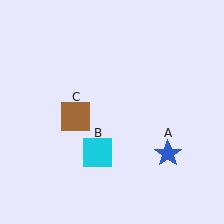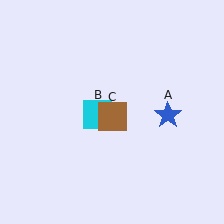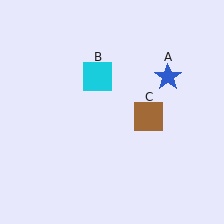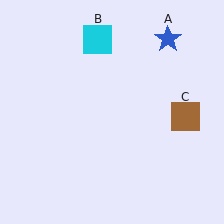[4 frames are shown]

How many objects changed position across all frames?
3 objects changed position: blue star (object A), cyan square (object B), brown square (object C).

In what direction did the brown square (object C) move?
The brown square (object C) moved right.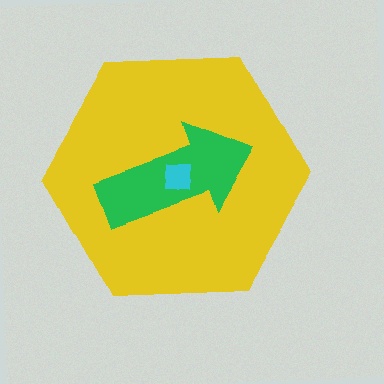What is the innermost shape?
The cyan square.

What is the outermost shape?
The yellow hexagon.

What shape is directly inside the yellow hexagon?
The green arrow.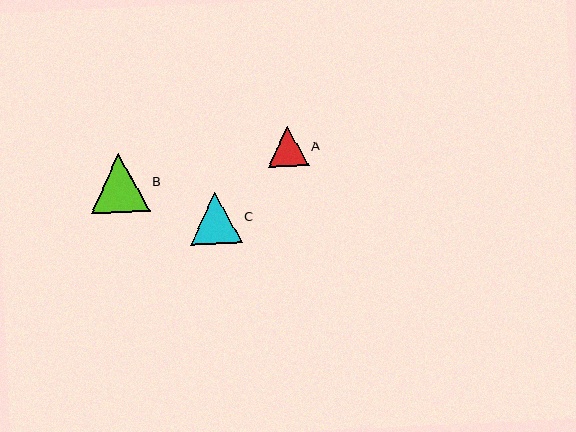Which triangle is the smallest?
Triangle A is the smallest with a size of approximately 40 pixels.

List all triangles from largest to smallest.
From largest to smallest: B, C, A.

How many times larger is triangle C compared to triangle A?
Triangle C is approximately 1.3 times the size of triangle A.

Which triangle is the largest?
Triangle B is the largest with a size of approximately 59 pixels.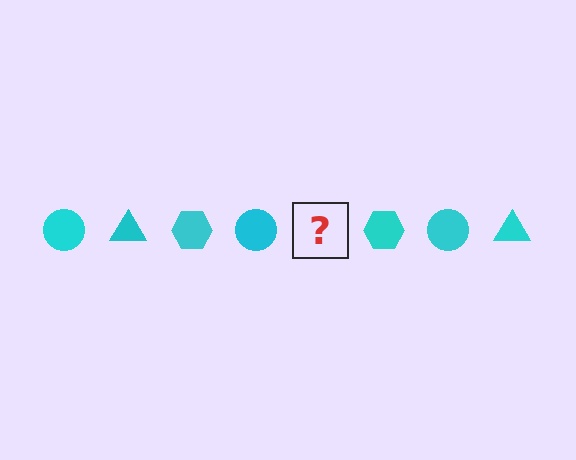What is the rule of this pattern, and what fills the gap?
The rule is that the pattern cycles through circle, triangle, hexagon shapes in cyan. The gap should be filled with a cyan triangle.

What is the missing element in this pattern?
The missing element is a cyan triangle.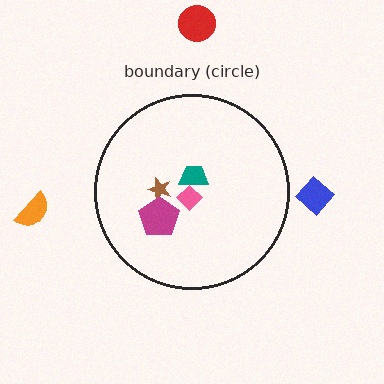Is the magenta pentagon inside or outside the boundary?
Inside.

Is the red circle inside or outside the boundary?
Outside.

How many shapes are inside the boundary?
4 inside, 3 outside.